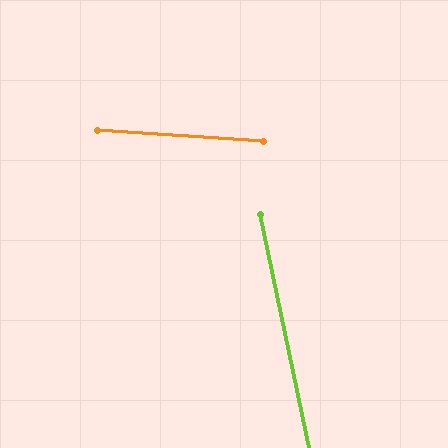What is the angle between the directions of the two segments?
Approximately 74 degrees.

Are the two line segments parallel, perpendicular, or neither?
Neither parallel nor perpendicular — they differ by about 74°.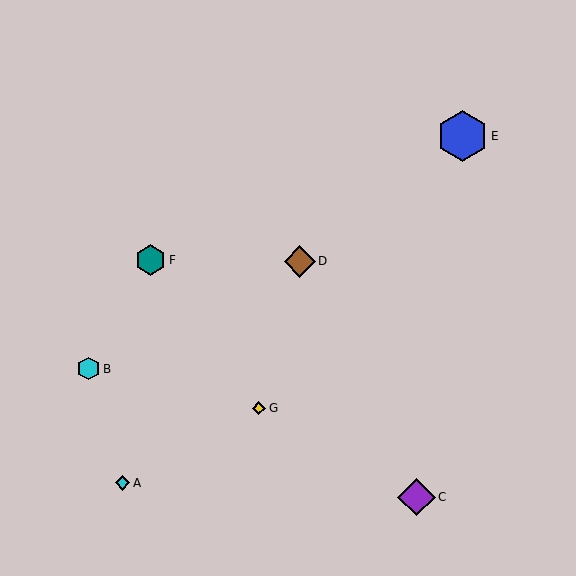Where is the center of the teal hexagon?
The center of the teal hexagon is at (151, 260).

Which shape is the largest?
The blue hexagon (labeled E) is the largest.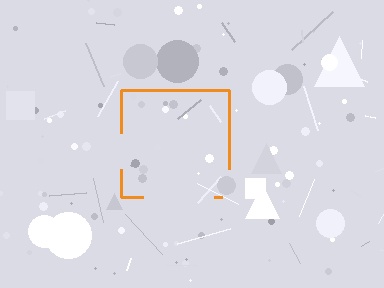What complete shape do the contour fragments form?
The contour fragments form a square.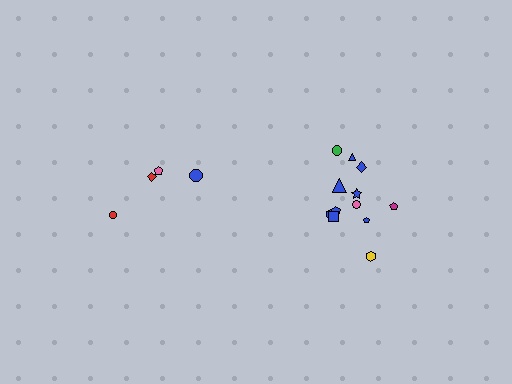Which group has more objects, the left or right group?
The right group.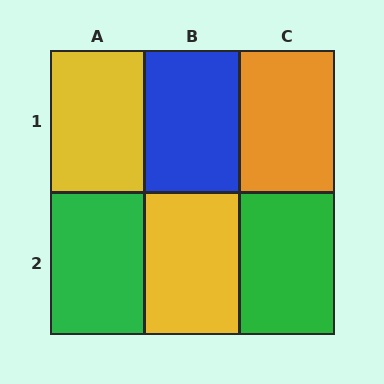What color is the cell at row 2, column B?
Yellow.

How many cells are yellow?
2 cells are yellow.